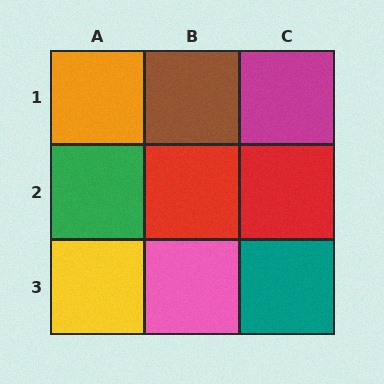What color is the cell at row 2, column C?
Red.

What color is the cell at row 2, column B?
Red.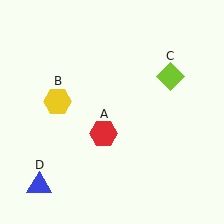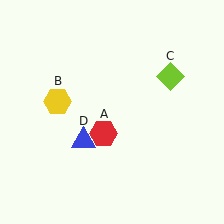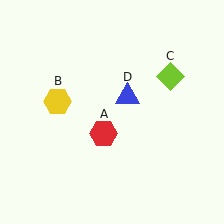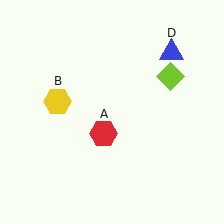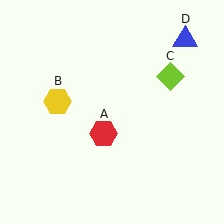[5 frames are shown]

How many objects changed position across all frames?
1 object changed position: blue triangle (object D).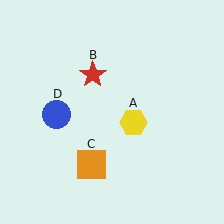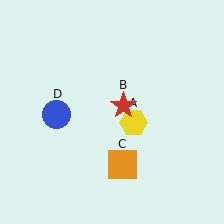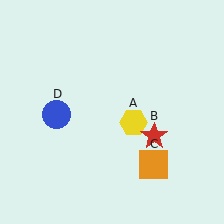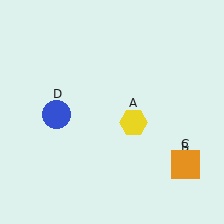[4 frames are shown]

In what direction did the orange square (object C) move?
The orange square (object C) moved right.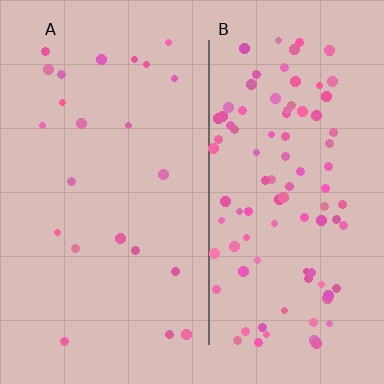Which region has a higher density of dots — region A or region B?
B (the right).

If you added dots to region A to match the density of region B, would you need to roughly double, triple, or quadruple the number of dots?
Approximately quadruple.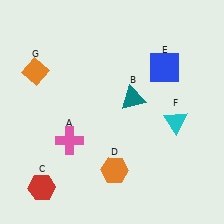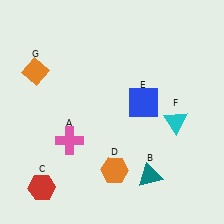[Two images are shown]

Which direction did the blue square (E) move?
The blue square (E) moved down.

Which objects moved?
The objects that moved are: the teal triangle (B), the blue square (E).